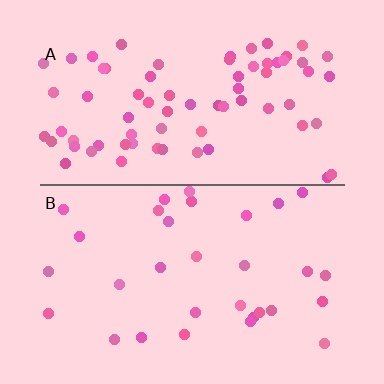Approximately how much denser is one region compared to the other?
Approximately 2.3× — region A over region B.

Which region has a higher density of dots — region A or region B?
A (the top).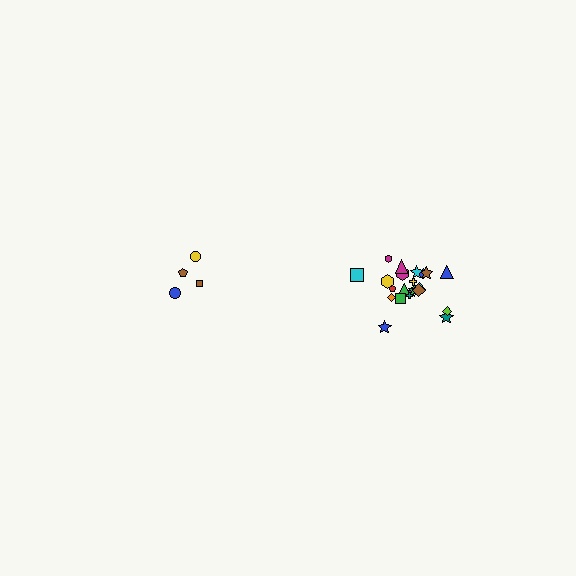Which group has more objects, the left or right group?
The right group.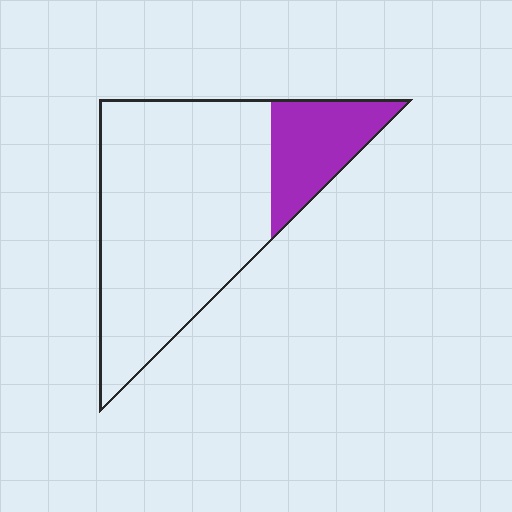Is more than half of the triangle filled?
No.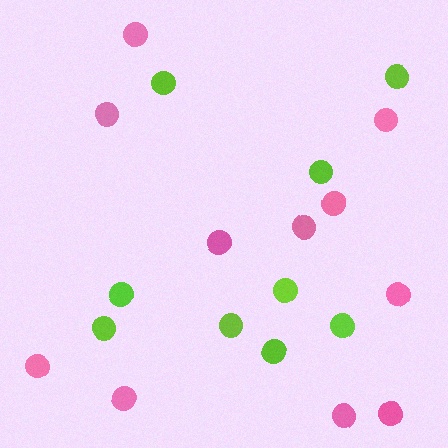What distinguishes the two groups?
There are 2 groups: one group of pink circles (11) and one group of lime circles (9).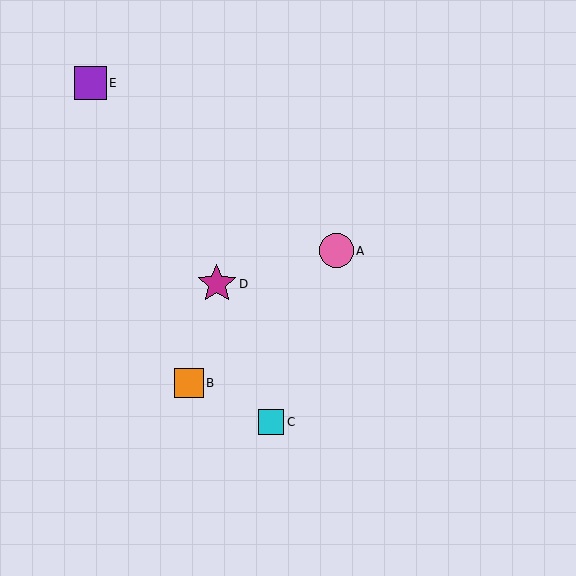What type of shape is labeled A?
Shape A is a pink circle.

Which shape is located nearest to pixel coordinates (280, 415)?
The cyan square (labeled C) at (271, 422) is nearest to that location.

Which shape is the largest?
The magenta star (labeled D) is the largest.